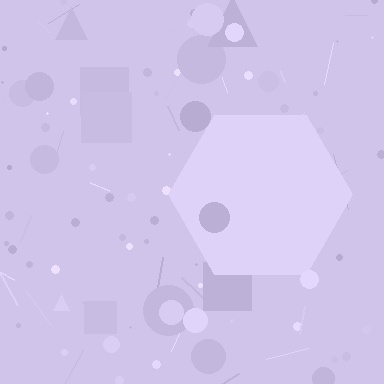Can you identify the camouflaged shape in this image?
The camouflaged shape is a hexagon.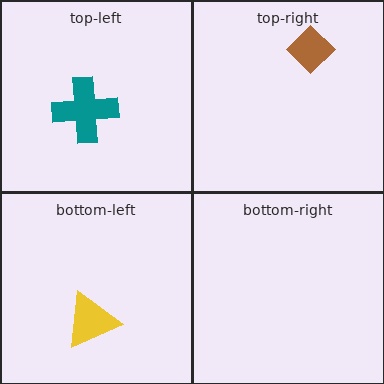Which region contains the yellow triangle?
The bottom-left region.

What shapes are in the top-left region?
The teal cross.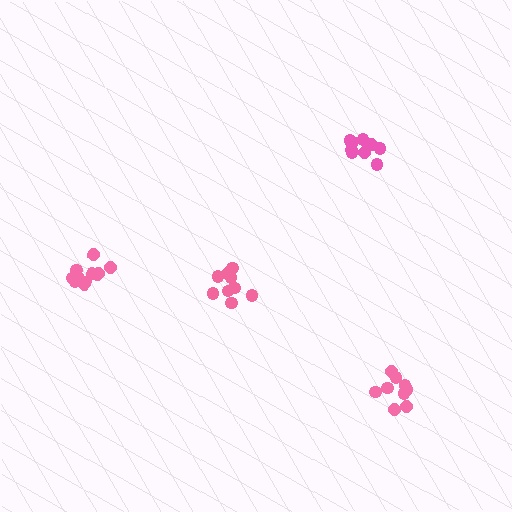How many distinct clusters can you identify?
There are 4 distinct clusters.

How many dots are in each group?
Group 1: 9 dots, Group 2: 9 dots, Group 3: 9 dots, Group 4: 11 dots (38 total).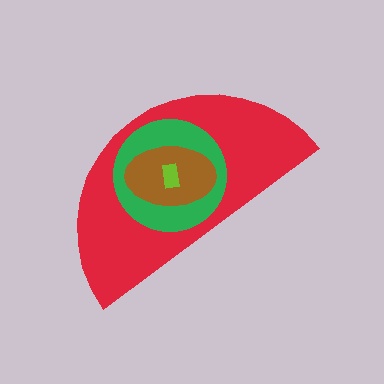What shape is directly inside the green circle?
The brown ellipse.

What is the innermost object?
The lime rectangle.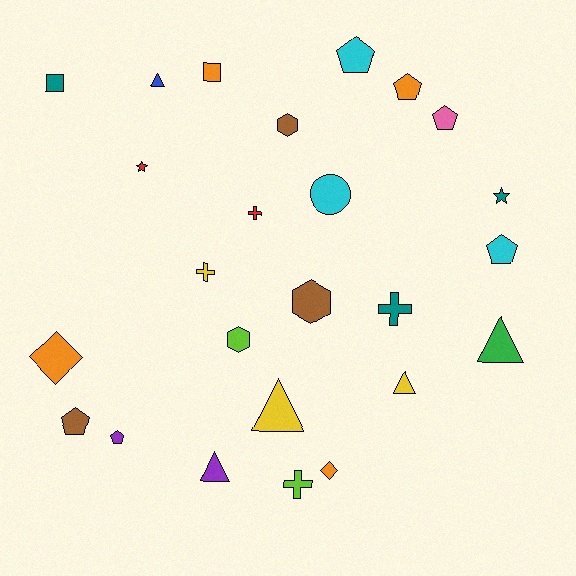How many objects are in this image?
There are 25 objects.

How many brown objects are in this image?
There are 3 brown objects.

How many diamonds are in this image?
There are 2 diamonds.